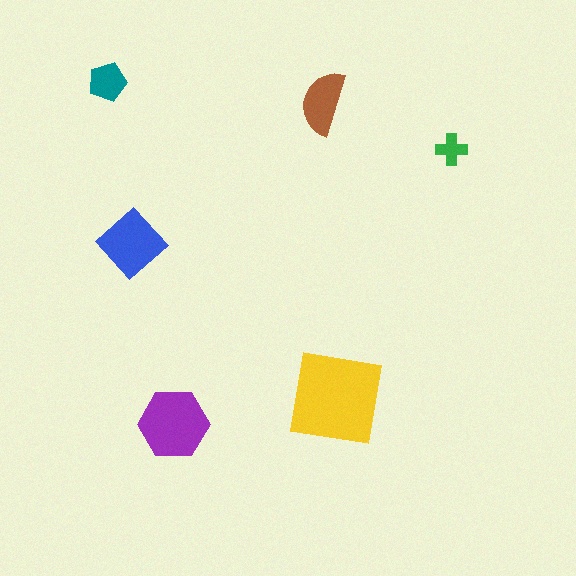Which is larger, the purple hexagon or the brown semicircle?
The purple hexagon.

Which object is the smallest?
The green cross.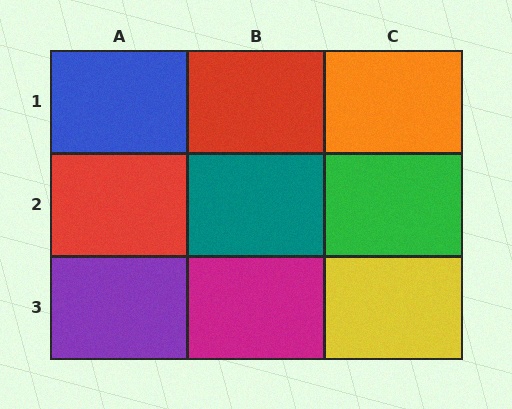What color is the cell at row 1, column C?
Orange.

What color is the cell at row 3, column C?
Yellow.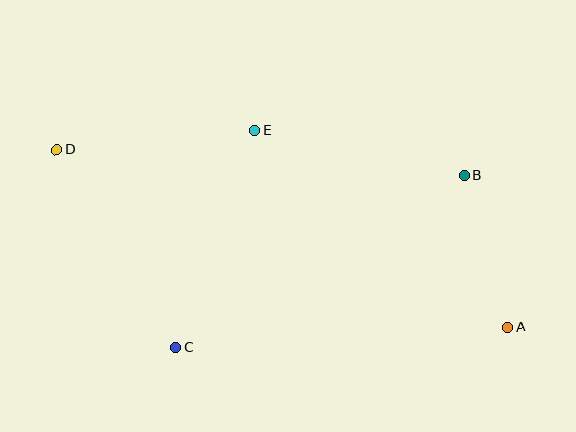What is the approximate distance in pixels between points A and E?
The distance between A and E is approximately 320 pixels.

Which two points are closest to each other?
Points A and B are closest to each other.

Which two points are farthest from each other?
Points A and D are farthest from each other.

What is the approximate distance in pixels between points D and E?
The distance between D and E is approximately 199 pixels.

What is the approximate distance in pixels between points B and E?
The distance between B and E is approximately 214 pixels.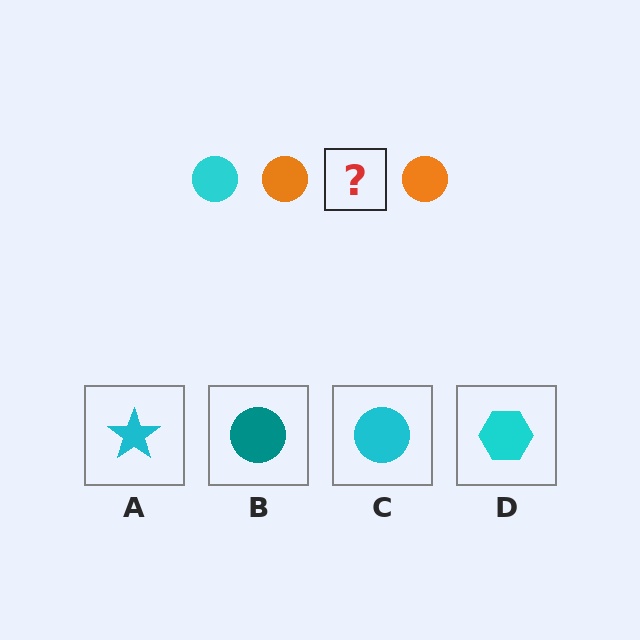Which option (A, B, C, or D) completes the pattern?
C.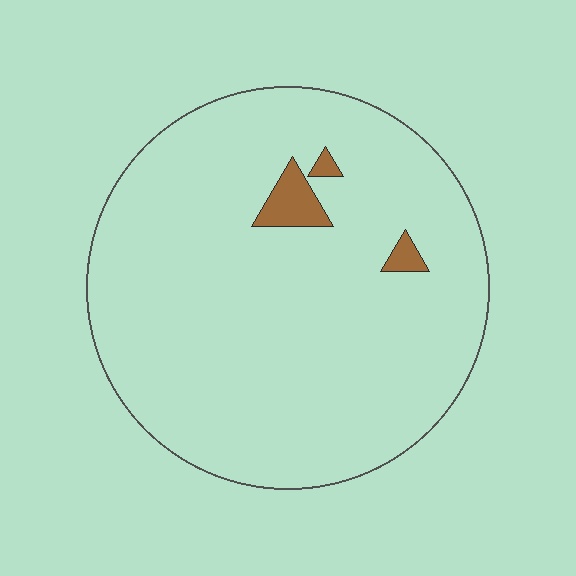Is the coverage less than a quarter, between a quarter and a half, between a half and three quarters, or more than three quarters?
Less than a quarter.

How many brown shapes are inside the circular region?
3.